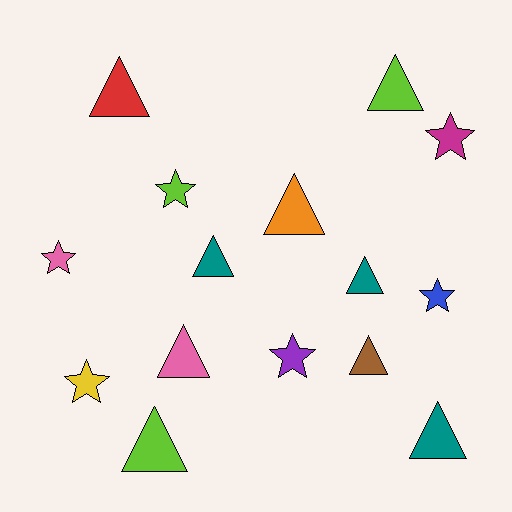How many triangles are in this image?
There are 9 triangles.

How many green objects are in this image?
There are no green objects.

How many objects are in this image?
There are 15 objects.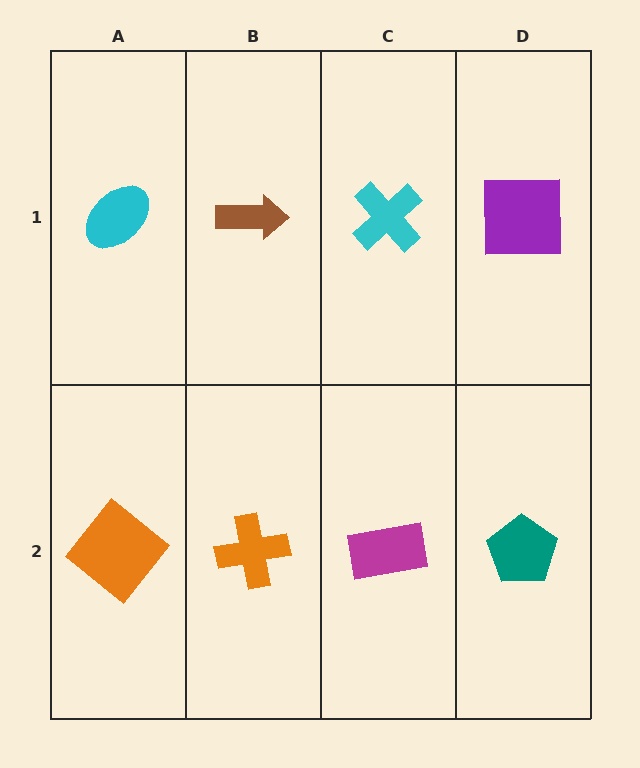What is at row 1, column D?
A purple square.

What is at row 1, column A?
A cyan ellipse.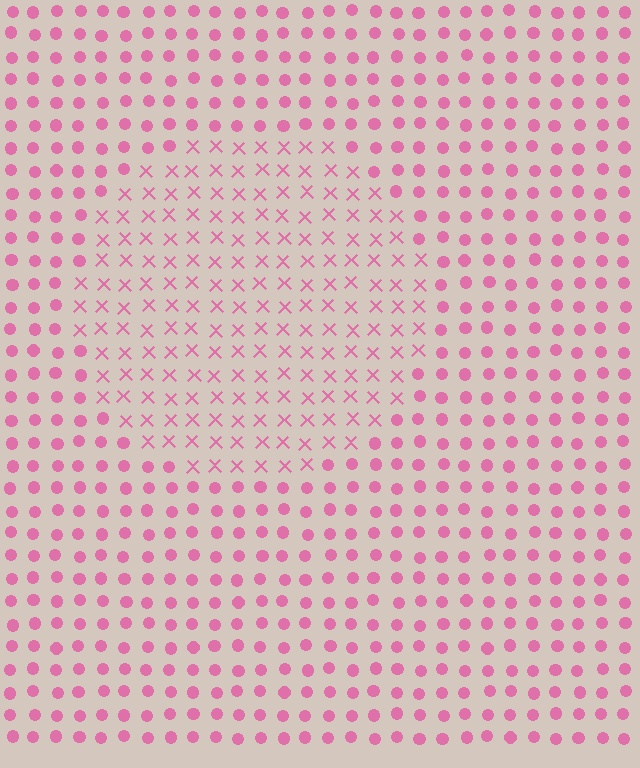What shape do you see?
I see a circle.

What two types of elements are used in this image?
The image uses X marks inside the circle region and circles outside it.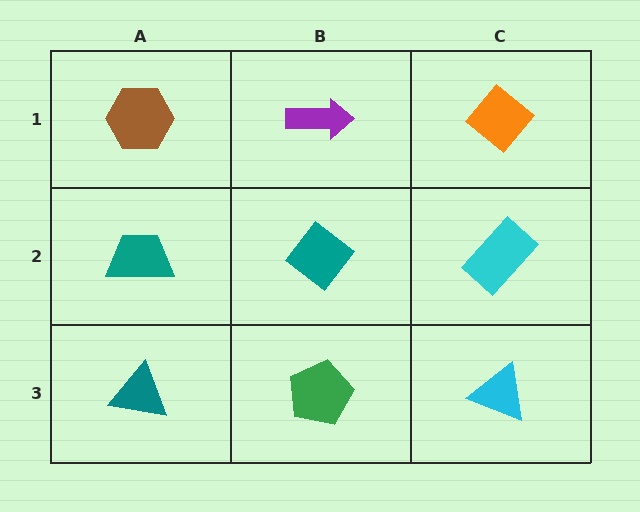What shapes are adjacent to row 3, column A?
A teal trapezoid (row 2, column A), a green pentagon (row 3, column B).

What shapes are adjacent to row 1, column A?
A teal trapezoid (row 2, column A), a purple arrow (row 1, column B).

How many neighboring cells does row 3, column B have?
3.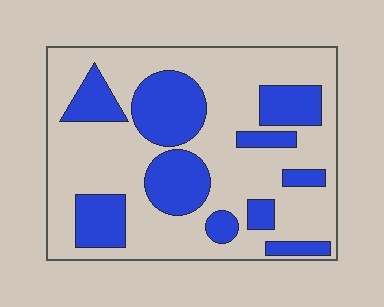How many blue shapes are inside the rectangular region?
10.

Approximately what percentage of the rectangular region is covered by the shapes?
Approximately 30%.